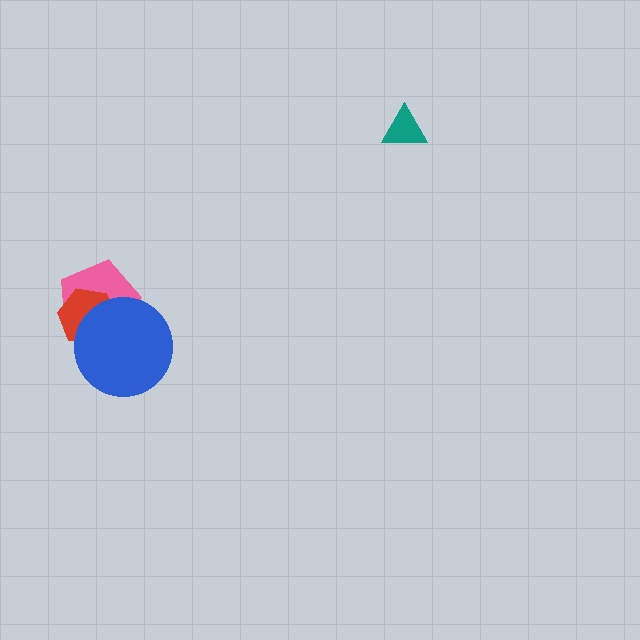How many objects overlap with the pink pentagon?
2 objects overlap with the pink pentagon.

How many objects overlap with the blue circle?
2 objects overlap with the blue circle.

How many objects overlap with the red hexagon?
2 objects overlap with the red hexagon.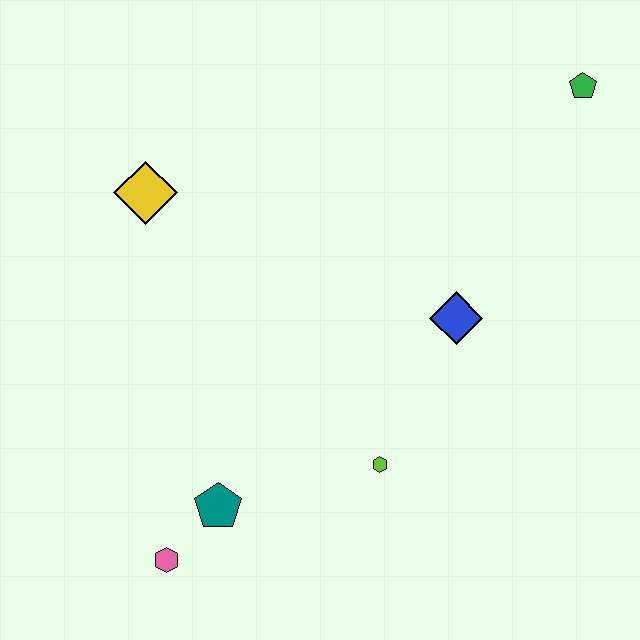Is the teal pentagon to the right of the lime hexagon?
No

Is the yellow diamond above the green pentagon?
No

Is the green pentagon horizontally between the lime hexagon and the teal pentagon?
No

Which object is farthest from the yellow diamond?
The green pentagon is farthest from the yellow diamond.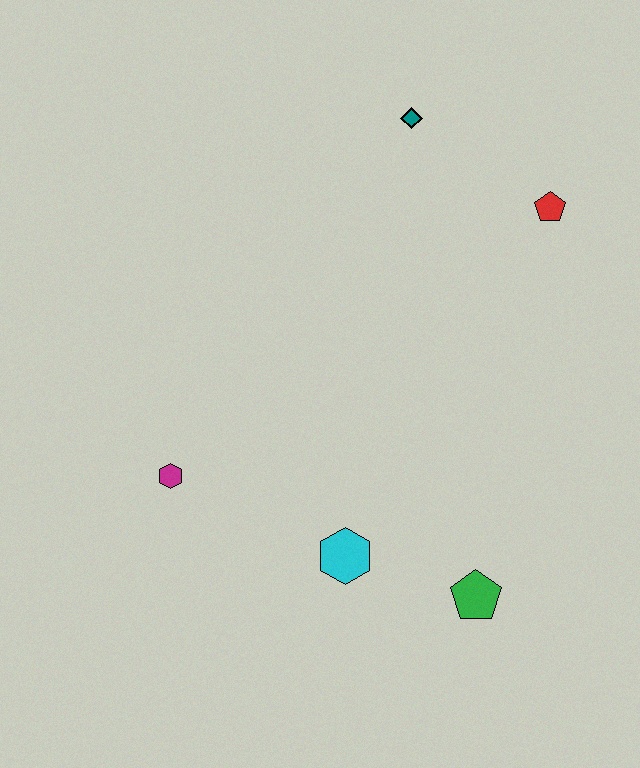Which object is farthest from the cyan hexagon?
The teal diamond is farthest from the cyan hexagon.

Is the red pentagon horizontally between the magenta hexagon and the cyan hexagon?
No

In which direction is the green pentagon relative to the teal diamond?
The green pentagon is below the teal diamond.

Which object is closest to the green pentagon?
The cyan hexagon is closest to the green pentagon.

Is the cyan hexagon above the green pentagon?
Yes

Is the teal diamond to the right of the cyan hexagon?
Yes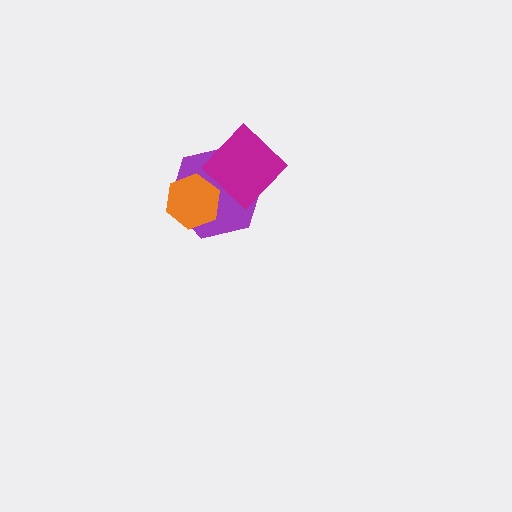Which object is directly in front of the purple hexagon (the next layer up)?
The orange hexagon is directly in front of the purple hexagon.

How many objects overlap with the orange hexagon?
2 objects overlap with the orange hexagon.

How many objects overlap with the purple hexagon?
2 objects overlap with the purple hexagon.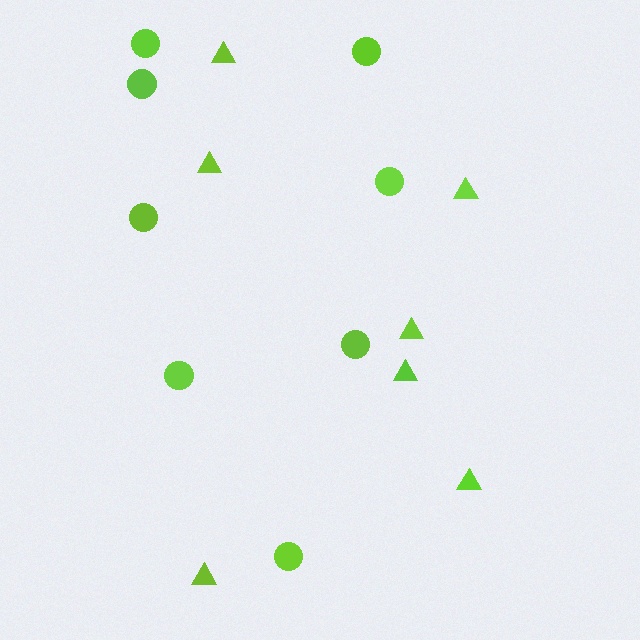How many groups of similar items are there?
There are 2 groups: one group of circles (8) and one group of triangles (7).